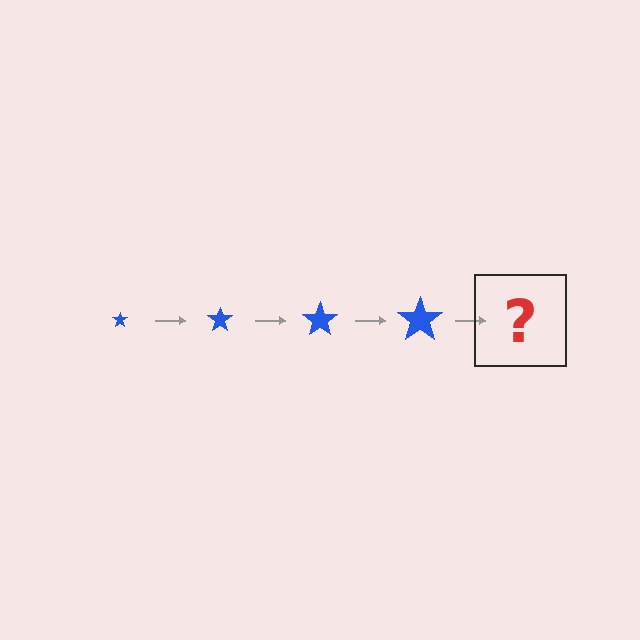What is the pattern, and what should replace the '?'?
The pattern is that the star gets progressively larger each step. The '?' should be a blue star, larger than the previous one.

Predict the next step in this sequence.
The next step is a blue star, larger than the previous one.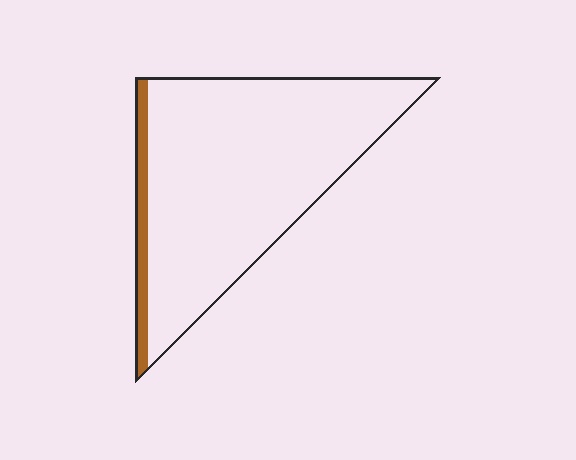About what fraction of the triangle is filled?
About one tenth (1/10).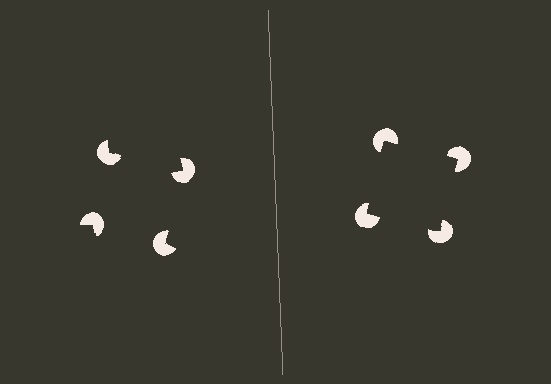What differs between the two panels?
The pac-man discs are positioned identically on both sides; only the wedge orientations differ. On the right they align to a square; on the left they are misaligned.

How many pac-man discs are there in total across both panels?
8 — 4 on each side.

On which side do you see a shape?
An illusory square appears on the right side. On the left side the wedge cuts are rotated, so no coherent shape forms.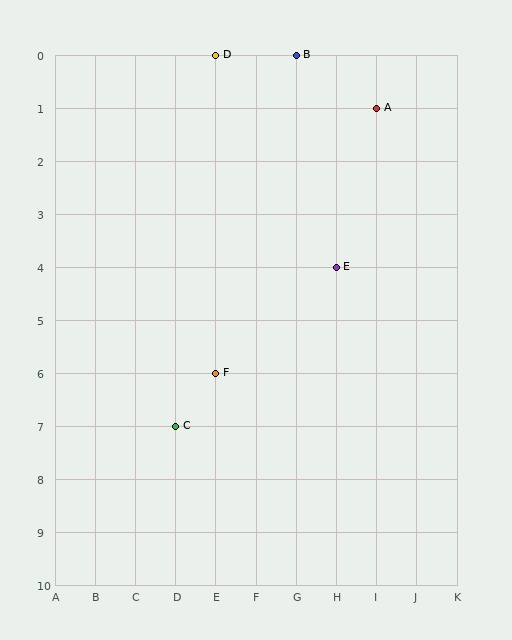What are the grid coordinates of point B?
Point B is at grid coordinates (G, 0).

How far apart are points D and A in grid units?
Points D and A are 4 columns and 1 row apart (about 4.1 grid units diagonally).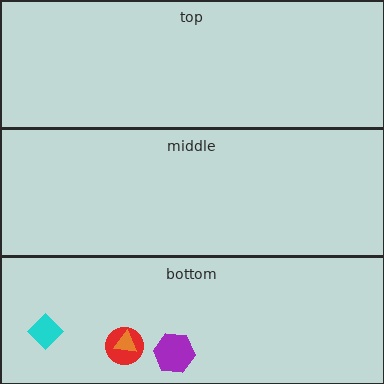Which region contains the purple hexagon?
The bottom region.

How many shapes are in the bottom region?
4.